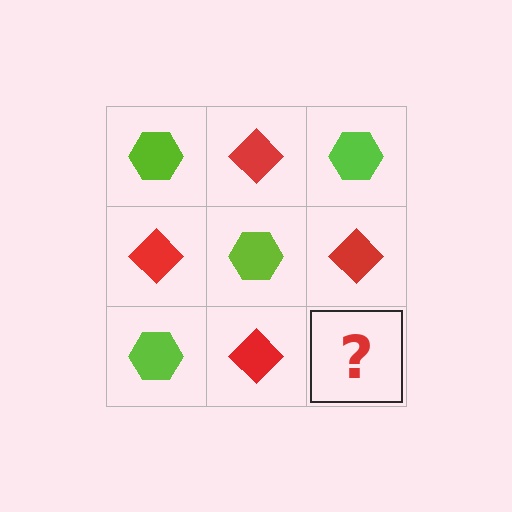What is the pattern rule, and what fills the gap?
The rule is that it alternates lime hexagon and red diamond in a checkerboard pattern. The gap should be filled with a lime hexagon.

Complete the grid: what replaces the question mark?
The question mark should be replaced with a lime hexagon.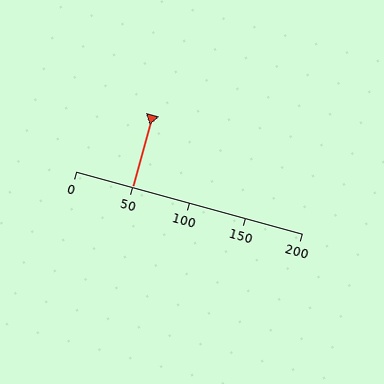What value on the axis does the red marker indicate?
The marker indicates approximately 50.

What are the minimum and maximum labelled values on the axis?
The axis runs from 0 to 200.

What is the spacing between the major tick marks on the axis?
The major ticks are spaced 50 apart.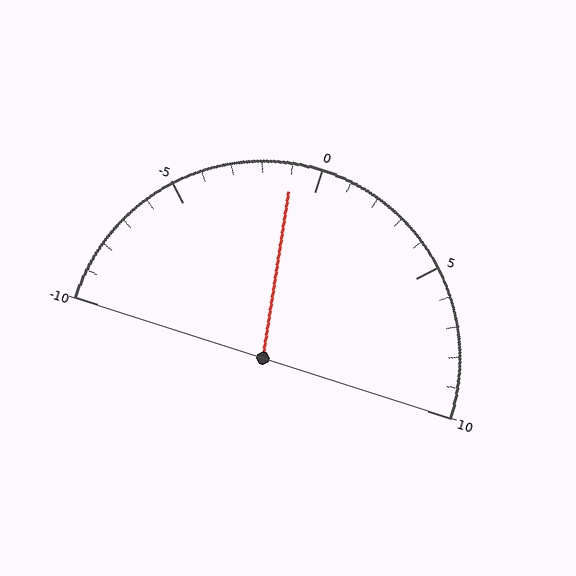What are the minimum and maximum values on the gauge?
The gauge ranges from -10 to 10.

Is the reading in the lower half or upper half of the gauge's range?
The reading is in the lower half of the range (-10 to 10).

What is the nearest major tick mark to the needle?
The nearest major tick mark is 0.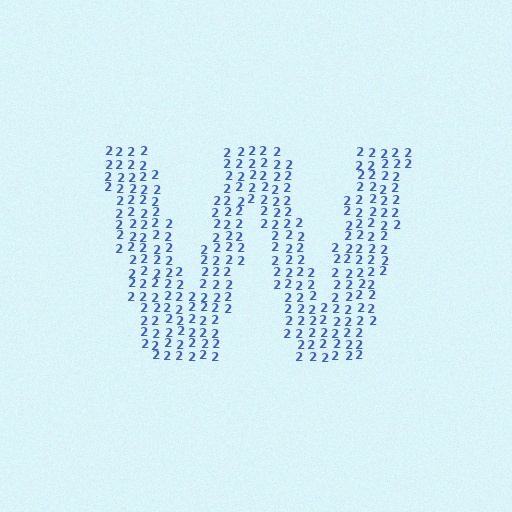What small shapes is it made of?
It is made of small digit 2's.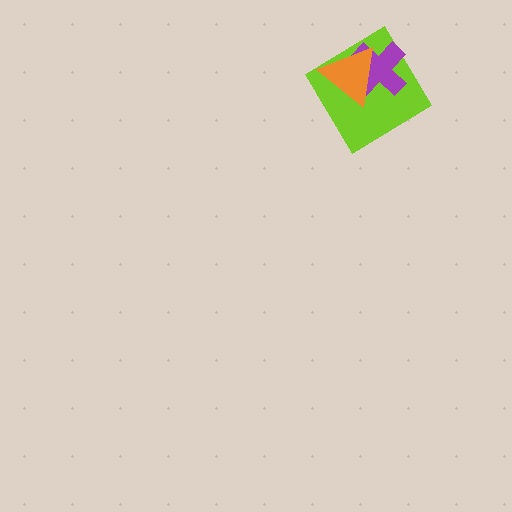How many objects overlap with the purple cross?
2 objects overlap with the purple cross.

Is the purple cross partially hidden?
Yes, it is partially covered by another shape.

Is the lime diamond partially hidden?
Yes, it is partially covered by another shape.